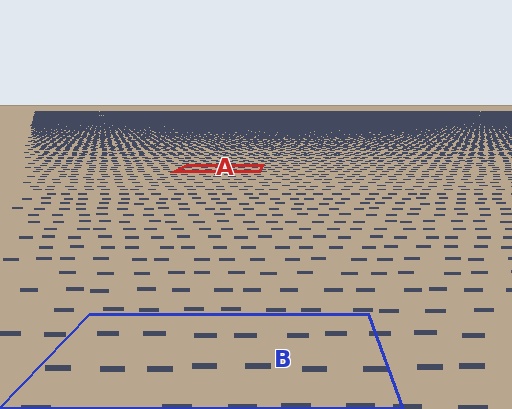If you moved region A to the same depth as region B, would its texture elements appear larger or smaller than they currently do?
They would appear larger. At a closer depth, the same texture elements are projected at a bigger on-screen size.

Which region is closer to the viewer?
Region B is closer. The texture elements there are larger and more spread out.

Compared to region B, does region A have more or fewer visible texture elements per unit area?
Region A has more texture elements per unit area — they are packed more densely because it is farther away.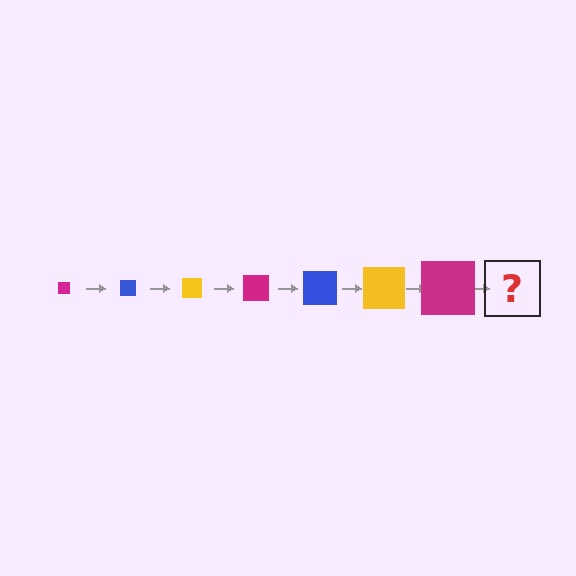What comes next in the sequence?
The next element should be a blue square, larger than the previous one.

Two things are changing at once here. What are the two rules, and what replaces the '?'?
The two rules are that the square grows larger each step and the color cycles through magenta, blue, and yellow. The '?' should be a blue square, larger than the previous one.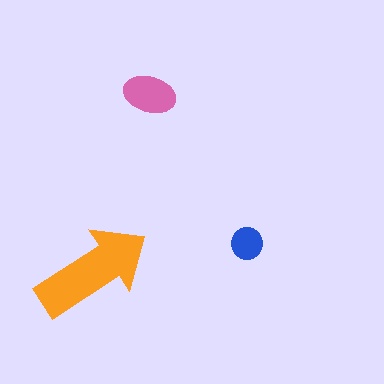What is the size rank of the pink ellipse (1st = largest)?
2nd.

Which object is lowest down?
The orange arrow is bottommost.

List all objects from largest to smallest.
The orange arrow, the pink ellipse, the blue circle.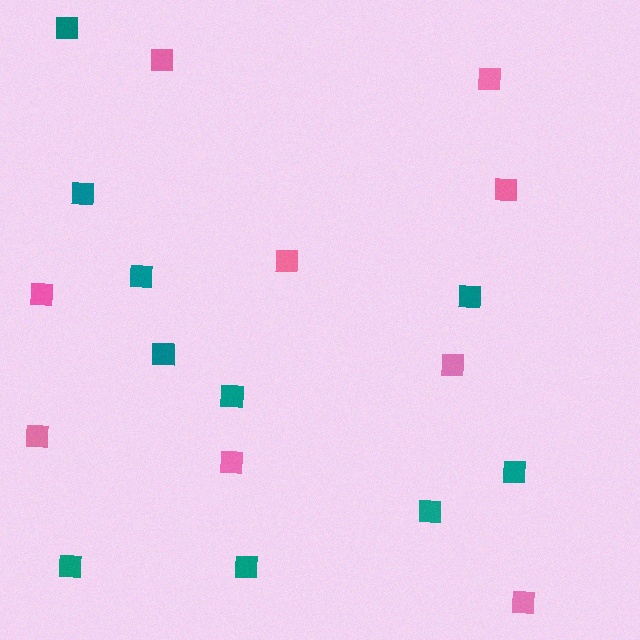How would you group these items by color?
There are 2 groups: one group of pink squares (9) and one group of teal squares (10).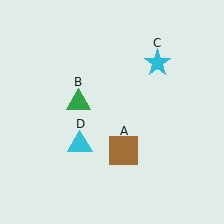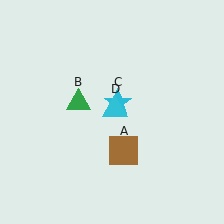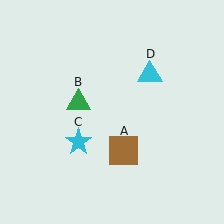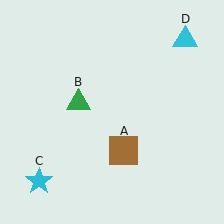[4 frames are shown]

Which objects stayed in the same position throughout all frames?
Brown square (object A) and green triangle (object B) remained stationary.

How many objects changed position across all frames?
2 objects changed position: cyan star (object C), cyan triangle (object D).